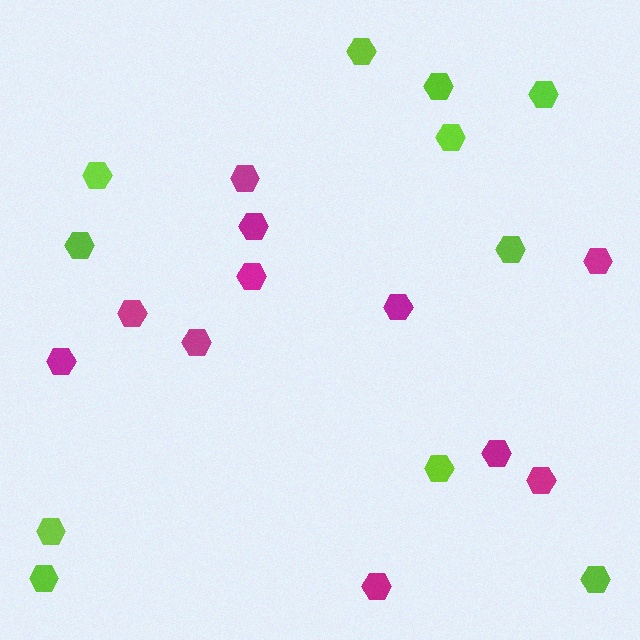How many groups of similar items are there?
There are 2 groups: one group of lime hexagons (11) and one group of magenta hexagons (11).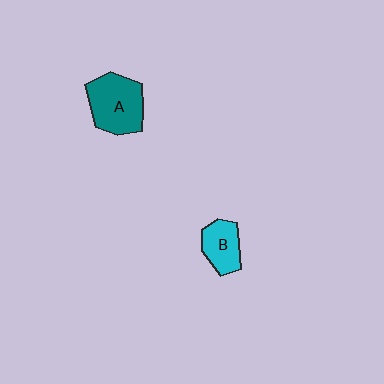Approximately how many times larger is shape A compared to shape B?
Approximately 1.6 times.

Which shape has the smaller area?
Shape B (cyan).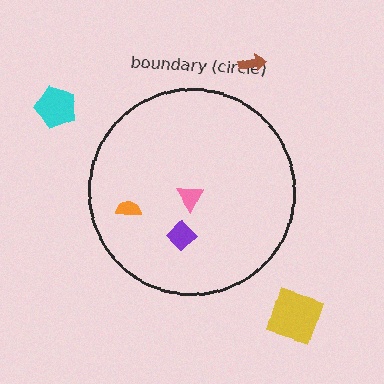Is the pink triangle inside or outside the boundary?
Inside.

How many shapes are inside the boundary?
3 inside, 3 outside.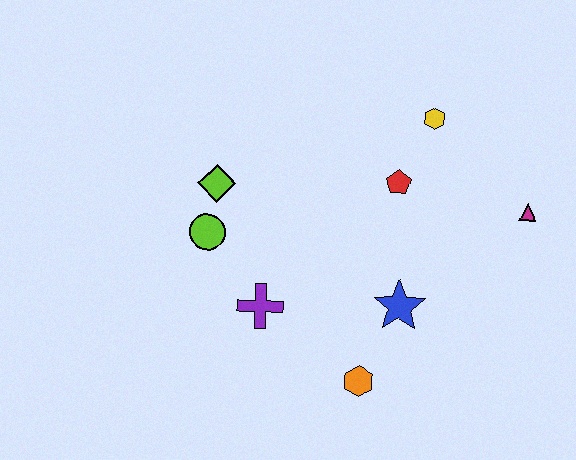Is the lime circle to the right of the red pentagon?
No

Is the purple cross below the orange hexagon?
No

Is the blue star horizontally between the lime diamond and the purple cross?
No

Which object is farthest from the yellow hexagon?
The orange hexagon is farthest from the yellow hexagon.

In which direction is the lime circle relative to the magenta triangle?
The lime circle is to the left of the magenta triangle.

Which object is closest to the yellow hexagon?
The red pentagon is closest to the yellow hexagon.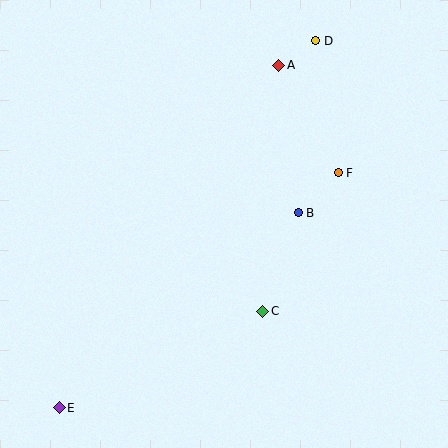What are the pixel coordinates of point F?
Point F is at (338, 173).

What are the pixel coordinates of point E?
Point E is at (59, 408).